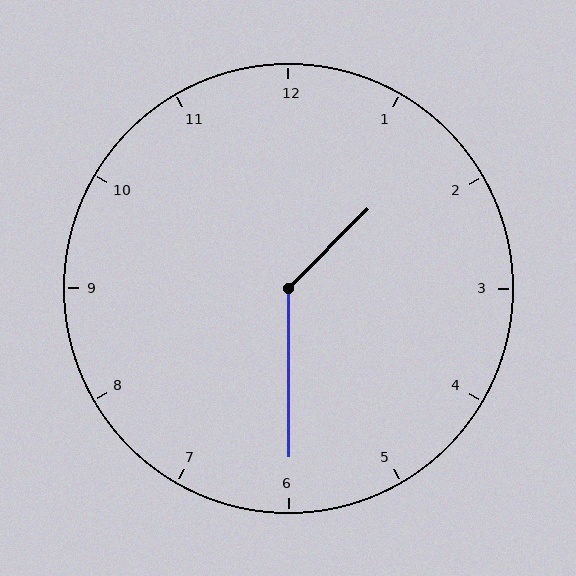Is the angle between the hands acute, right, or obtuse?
It is obtuse.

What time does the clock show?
1:30.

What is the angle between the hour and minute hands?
Approximately 135 degrees.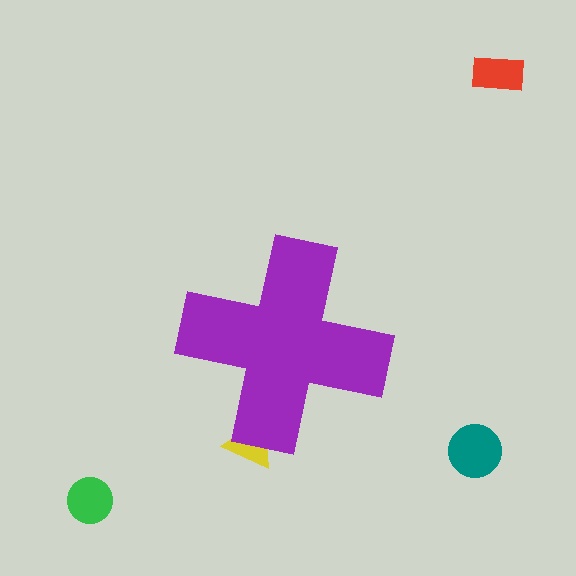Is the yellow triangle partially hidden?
Yes, the yellow triangle is partially hidden behind the purple cross.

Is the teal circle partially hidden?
No, the teal circle is fully visible.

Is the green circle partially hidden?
No, the green circle is fully visible.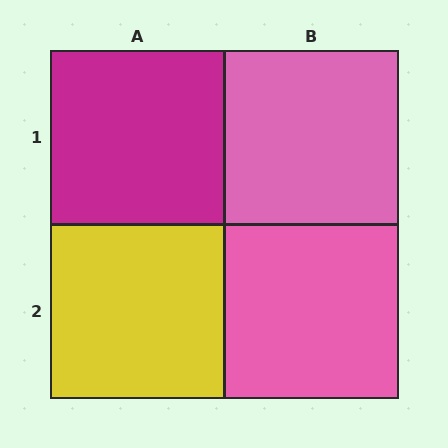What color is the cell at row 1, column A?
Magenta.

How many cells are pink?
2 cells are pink.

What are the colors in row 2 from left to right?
Yellow, pink.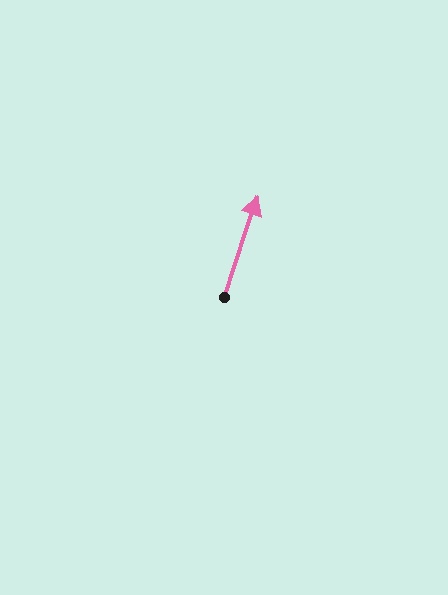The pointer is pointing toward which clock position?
Roughly 1 o'clock.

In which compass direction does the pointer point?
North.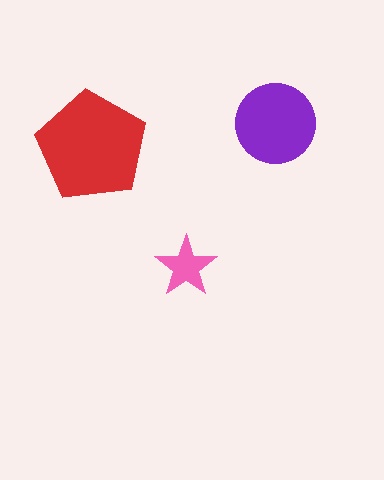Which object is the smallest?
The pink star.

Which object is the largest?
The red pentagon.